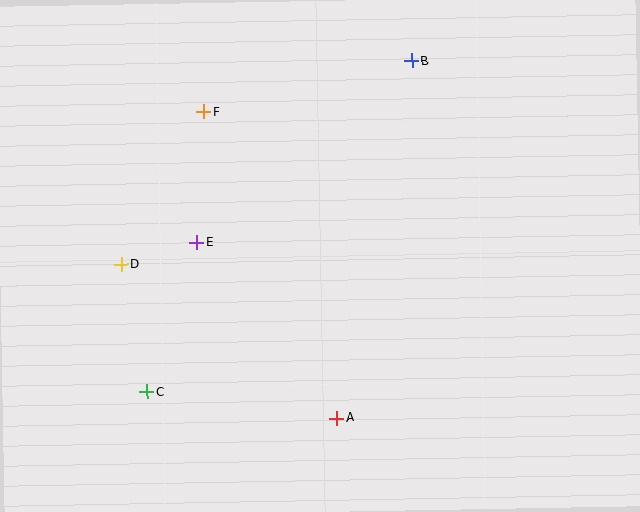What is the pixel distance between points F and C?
The distance between F and C is 286 pixels.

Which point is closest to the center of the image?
Point E at (197, 243) is closest to the center.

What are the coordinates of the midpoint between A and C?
The midpoint between A and C is at (242, 405).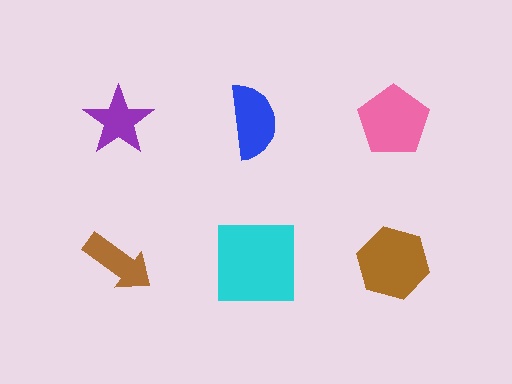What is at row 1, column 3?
A pink pentagon.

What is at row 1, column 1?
A purple star.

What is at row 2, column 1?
A brown arrow.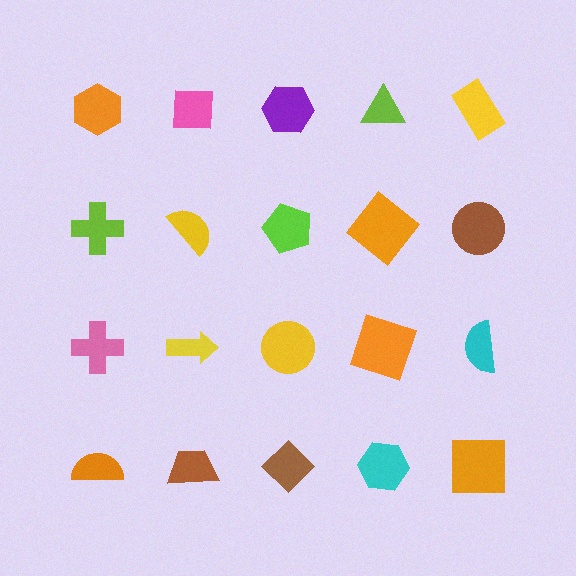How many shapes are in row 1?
5 shapes.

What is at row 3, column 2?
A yellow arrow.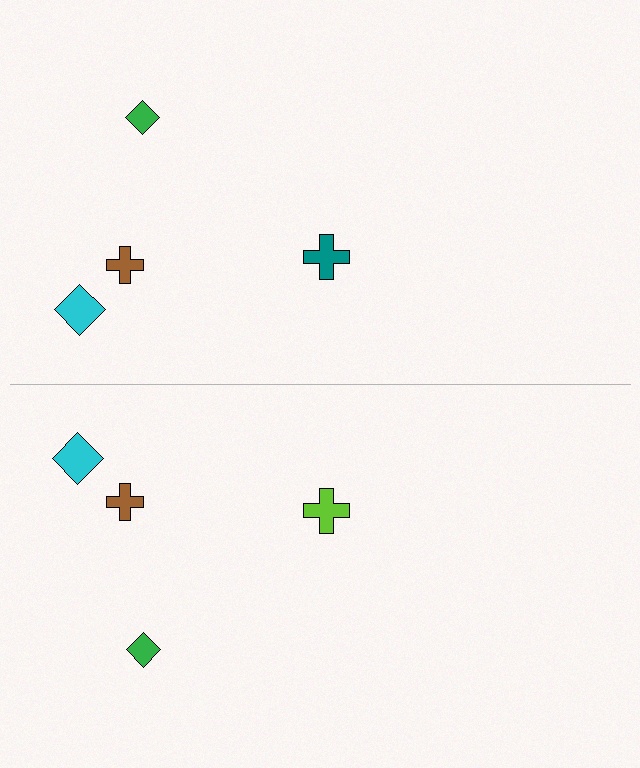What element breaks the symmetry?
The lime cross on the bottom side breaks the symmetry — its mirror counterpart is teal.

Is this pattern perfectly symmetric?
No, the pattern is not perfectly symmetric. The lime cross on the bottom side breaks the symmetry — its mirror counterpart is teal.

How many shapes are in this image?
There are 8 shapes in this image.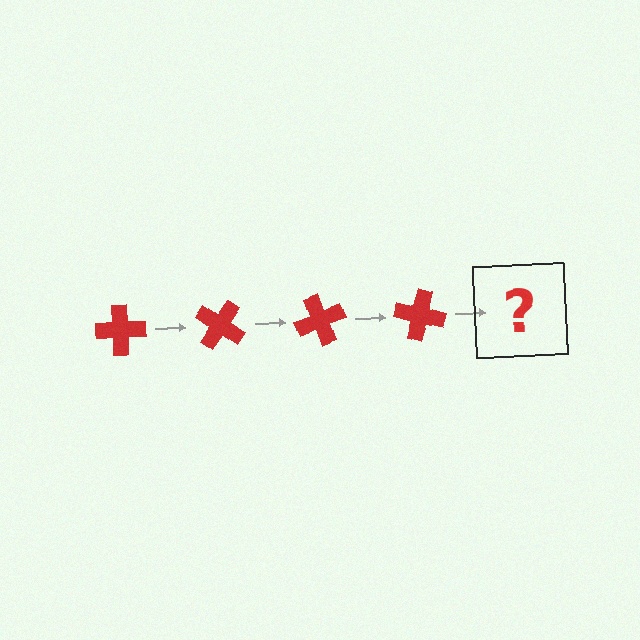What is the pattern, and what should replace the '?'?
The pattern is that the cross rotates 35 degrees each step. The '?' should be a red cross rotated 140 degrees.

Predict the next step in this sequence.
The next step is a red cross rotated 140 degrees.